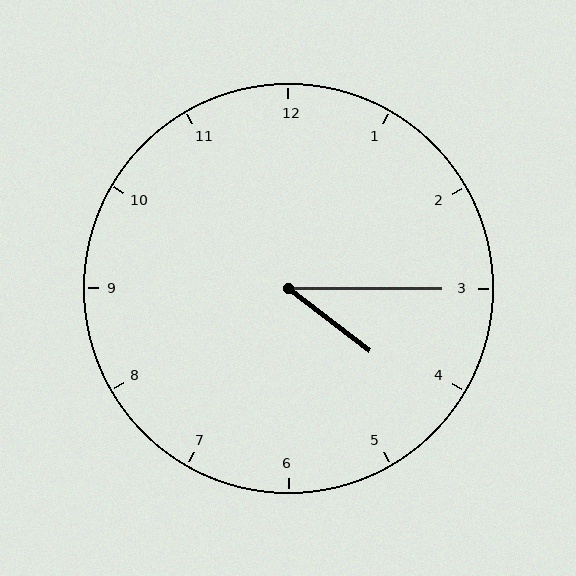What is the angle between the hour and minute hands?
Approximately 38 degrees.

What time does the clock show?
4:15.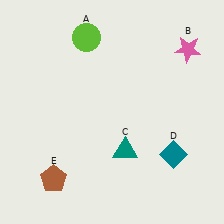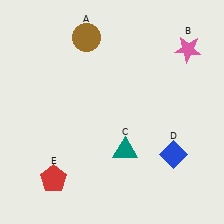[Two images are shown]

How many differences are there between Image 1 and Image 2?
There are 3 differences between the two images.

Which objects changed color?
A changed from lime to brown. D changed from teal to blue. E changed from brown to red.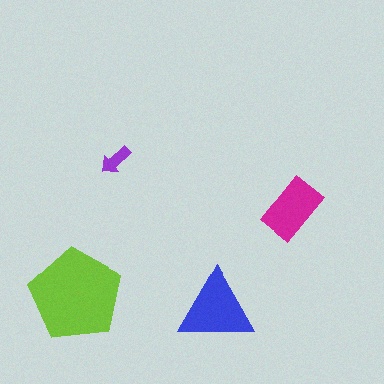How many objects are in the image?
There are 4 objects in the image.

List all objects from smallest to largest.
The purple arrow, the magenta rectangle, the blue triangle, the lime pentagon.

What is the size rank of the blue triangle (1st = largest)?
2nd.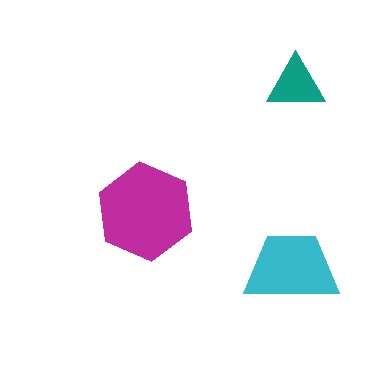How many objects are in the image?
There are 3 objects in the image.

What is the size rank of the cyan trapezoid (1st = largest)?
2nd.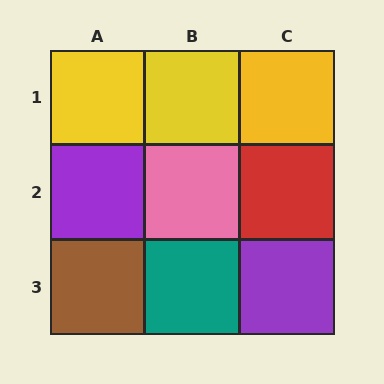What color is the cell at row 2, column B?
Pink.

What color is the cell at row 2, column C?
Red.